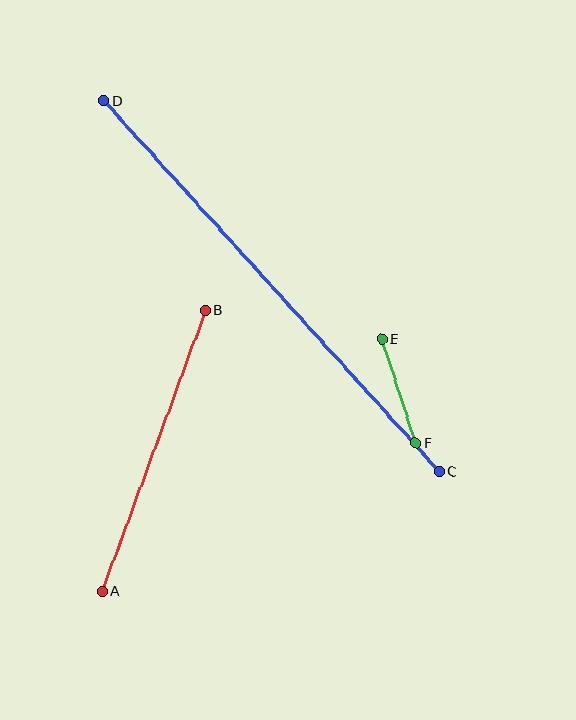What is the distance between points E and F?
The distance is approximately 109 pixels.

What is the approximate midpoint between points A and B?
The midpoint is at approximately (154, 451) pixels.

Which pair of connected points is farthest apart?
Points C and D are farthest apart.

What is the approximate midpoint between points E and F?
The midpoint is at approximately (399, 391) pixels.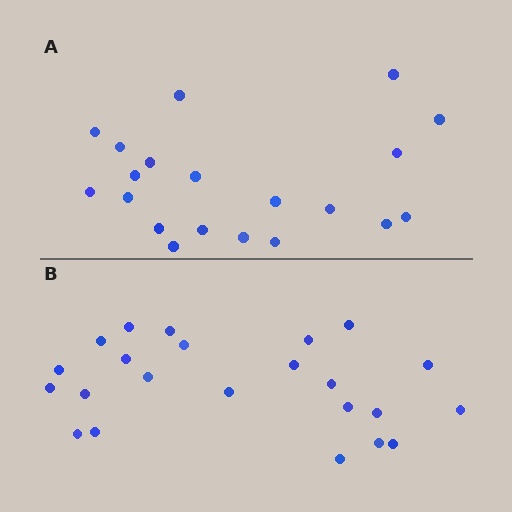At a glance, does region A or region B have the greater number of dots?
Region B (the bottom region) has more dots.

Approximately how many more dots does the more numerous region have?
Region B has just a few more — roughly 2 or 3 more dots than region A.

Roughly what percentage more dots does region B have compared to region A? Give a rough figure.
About 15% more.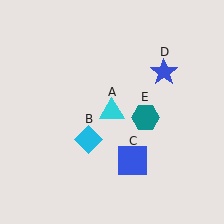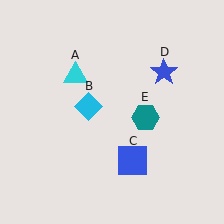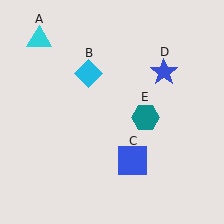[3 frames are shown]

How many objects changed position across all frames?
2 objects changed position: cyan triangle (object A), cyan diamond (object B).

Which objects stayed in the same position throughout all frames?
Blue square (object C) and blue star (object D) and teal hexagon (object E) remained stationary.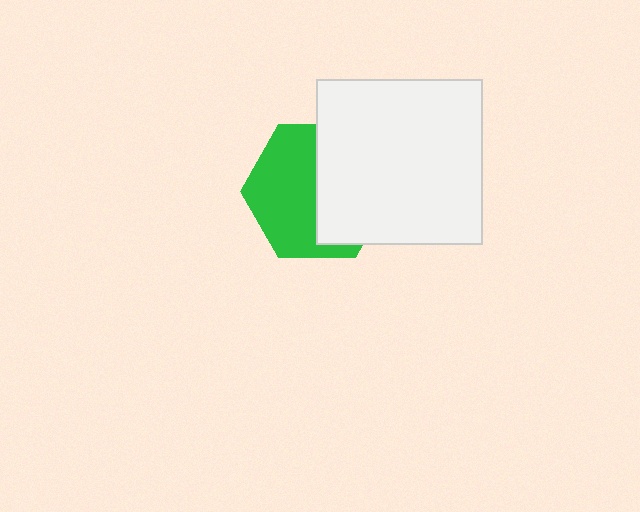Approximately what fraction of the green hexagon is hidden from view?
Roughly 48% of the green hexagon is hidden behind the white square.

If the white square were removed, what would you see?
You would see the complete green hexagon.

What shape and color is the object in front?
The object in front is a white square.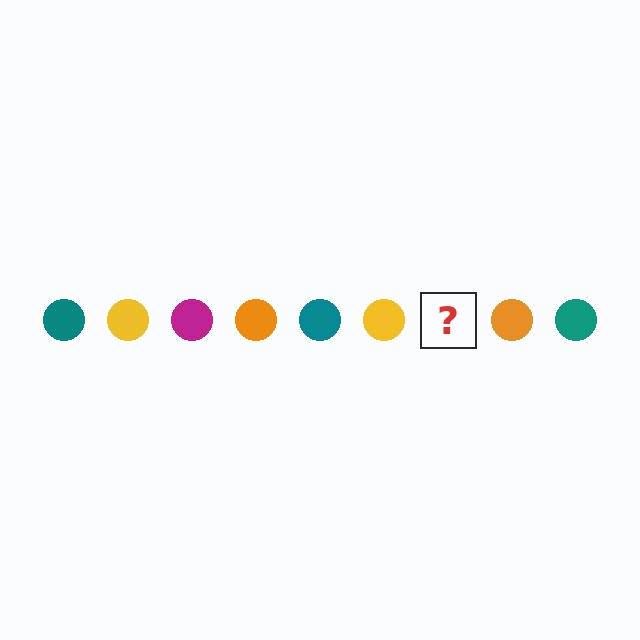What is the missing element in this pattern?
The missing element is a magenta circle.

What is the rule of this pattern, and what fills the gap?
The rule is that the pattern cycles through teal, yellow, magenta, orange circles. The gap should be filled with a magenta circle.